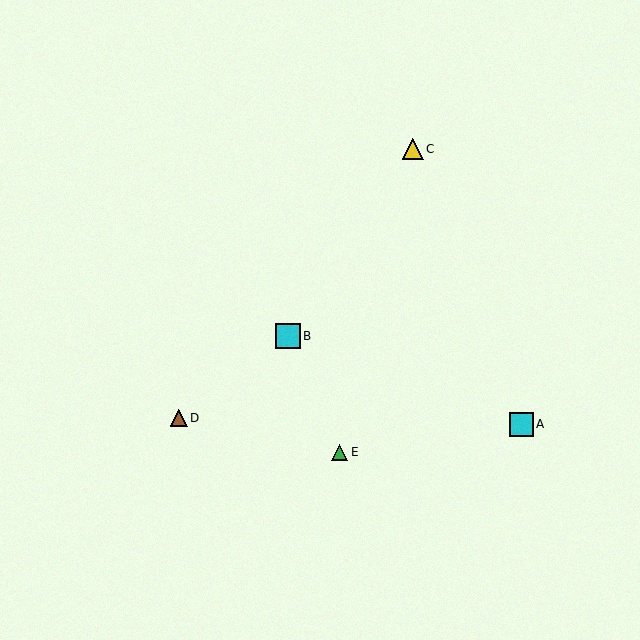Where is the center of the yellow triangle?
The center of the yellow triangle is at (413, 149).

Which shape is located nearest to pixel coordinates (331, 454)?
The green triangle (labeled E) at (340, 452) is nearest to that location.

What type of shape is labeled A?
Shape A is a cyan square.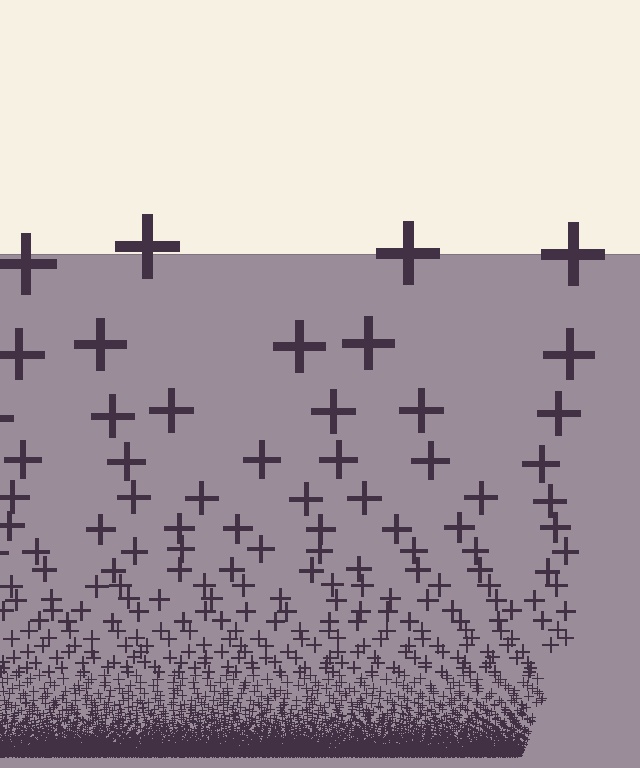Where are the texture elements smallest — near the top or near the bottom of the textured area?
Near the bottom.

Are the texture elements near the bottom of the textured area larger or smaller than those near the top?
Smaller. The gradient is inverted — elements near the bottom are smaller and denser.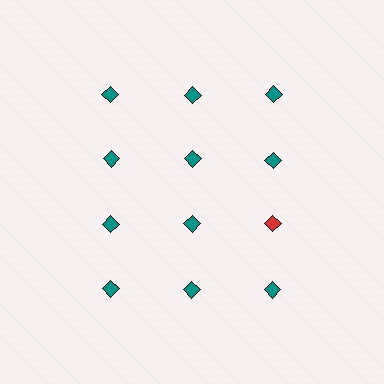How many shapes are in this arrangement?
There are 12 shapes arranged in a grid pattern.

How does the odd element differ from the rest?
It has a different color: red instead of teal.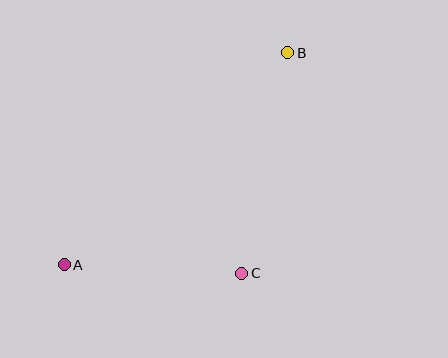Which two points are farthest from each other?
Points A and B are farthest from each other.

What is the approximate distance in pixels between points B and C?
The distance between B and C is approximately 225 pixels.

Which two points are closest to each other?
Points A and C are closest to each other.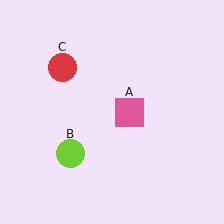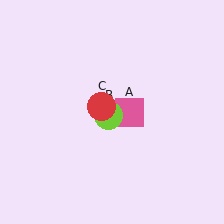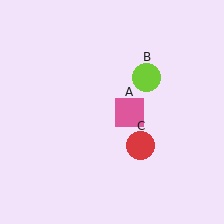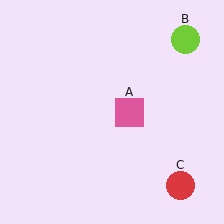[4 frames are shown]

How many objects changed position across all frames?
2 objects changed position: lime circle (object B), red circle (object C).